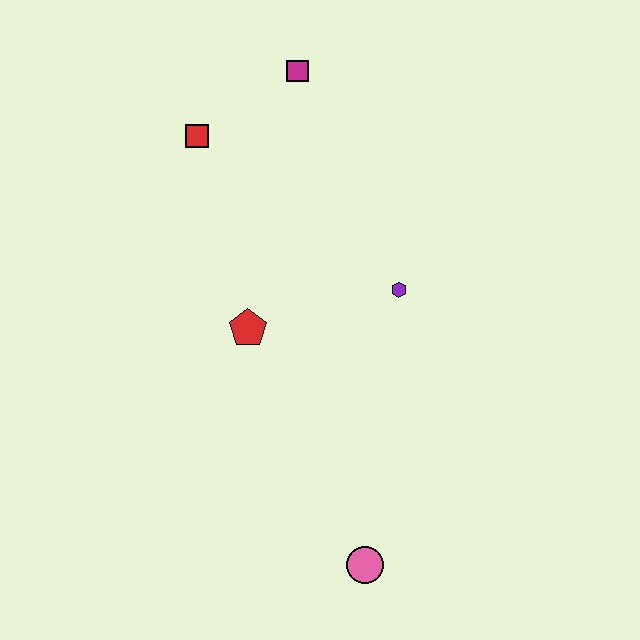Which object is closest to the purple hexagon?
The red pentagon is closest to the purple hexagon.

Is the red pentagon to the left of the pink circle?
Yes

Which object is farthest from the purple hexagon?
The pink circle is farthest from the purple hexagon.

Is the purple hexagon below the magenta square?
Yes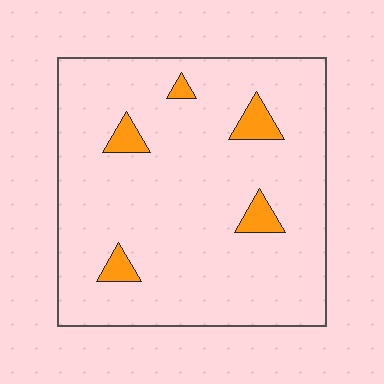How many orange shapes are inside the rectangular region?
5.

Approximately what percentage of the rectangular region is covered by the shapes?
Approximately 5%.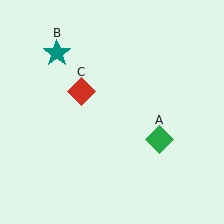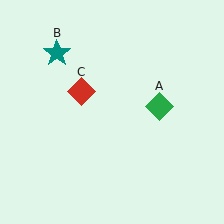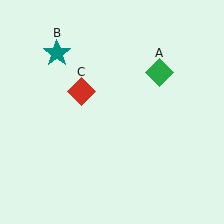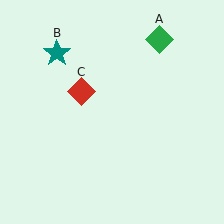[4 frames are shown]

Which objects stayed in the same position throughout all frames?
Teal star (object B) and red diamond (object C) remained stationary.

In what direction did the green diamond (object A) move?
The green diamond (object A) moved up.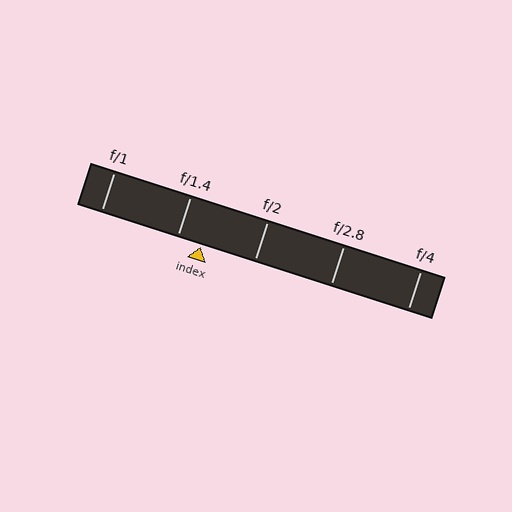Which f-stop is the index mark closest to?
The index mark is closest to f/1.4.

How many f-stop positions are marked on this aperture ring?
There are 5 f-stop positions marked.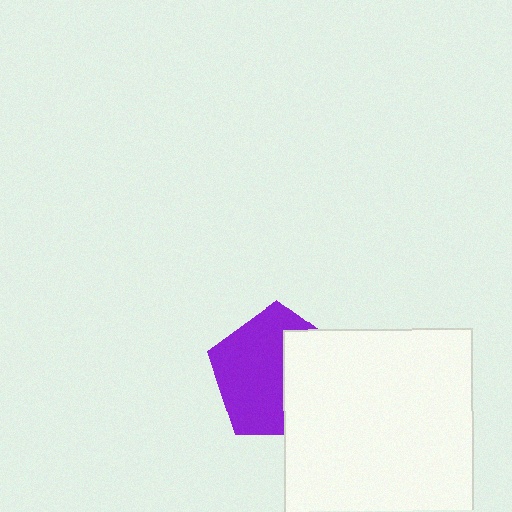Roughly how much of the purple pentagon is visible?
About half of it is visible (roughly 59%).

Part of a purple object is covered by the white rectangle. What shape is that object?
It is a pentagon.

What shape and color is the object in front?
The object in front is a white rectangle.